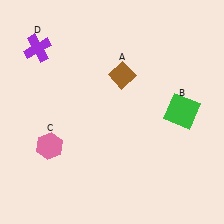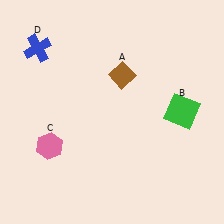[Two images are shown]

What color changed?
The cross (D) changed from purple in Image 1 to blue in Image 2.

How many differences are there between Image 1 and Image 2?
There is 1 difference between the two images.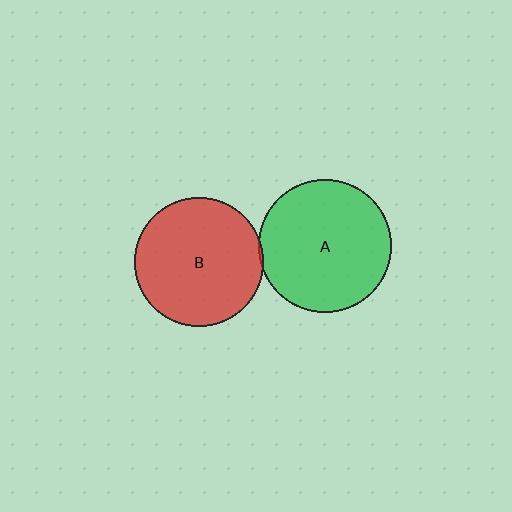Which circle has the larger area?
Circle A (green).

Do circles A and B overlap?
Yes.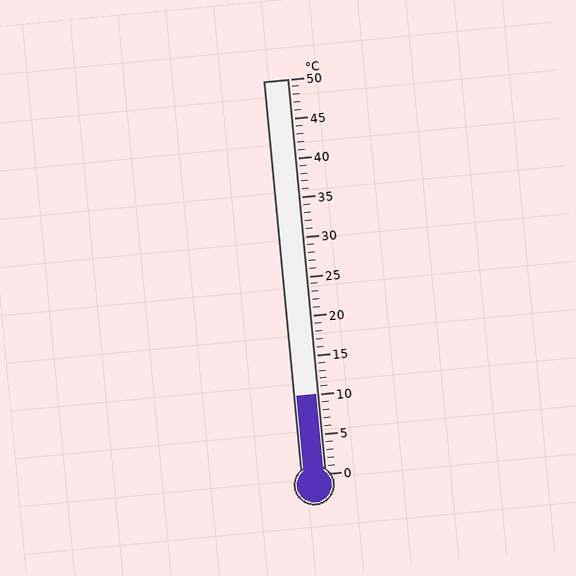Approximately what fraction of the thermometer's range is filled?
The thermometer is filled to approximately 20% of its range.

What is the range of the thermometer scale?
The thermometer scale ranges from 0°C to 50°C.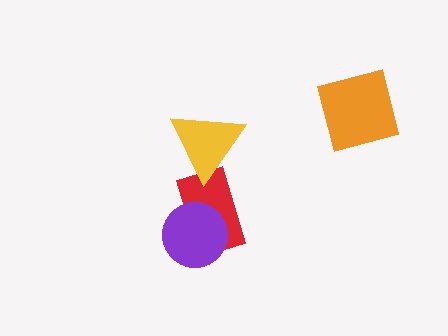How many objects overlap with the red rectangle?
2 objects overlap with the red rectangle.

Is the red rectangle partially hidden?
Yes, it is partially covered by another shape.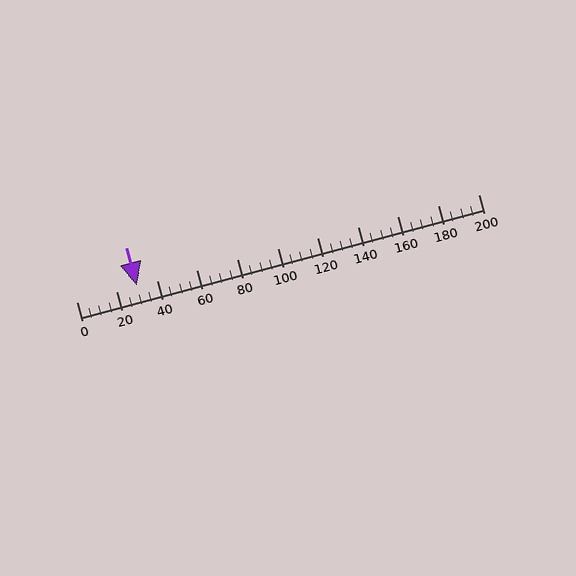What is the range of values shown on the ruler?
The ruler shows values from 0 to 200.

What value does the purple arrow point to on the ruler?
The purple arrow points to approximately 30.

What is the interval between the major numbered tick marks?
The major tick marks are spaced 20 units apart.